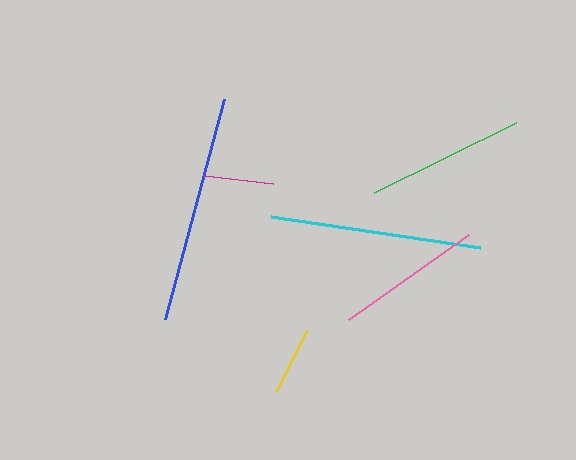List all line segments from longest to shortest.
From longest to shortest: blue, cyan, green, pink, magenta, yellow.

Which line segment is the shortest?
The yellow line is the shortest at approximately 68 pixels.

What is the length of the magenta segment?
The magenta segment is approximately 69 pixels long.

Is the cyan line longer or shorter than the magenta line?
The cyan line is longer than the magenta line.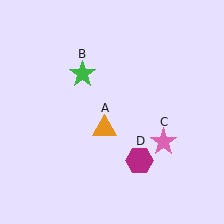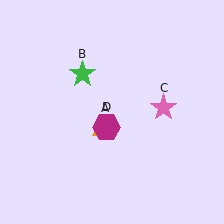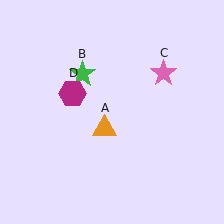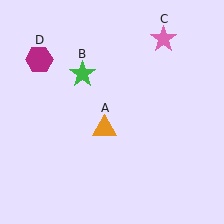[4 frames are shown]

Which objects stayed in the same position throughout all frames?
Orange triangle (object A) and green star (object B) remained stationary.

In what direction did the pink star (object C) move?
The pink star (object C) moved up.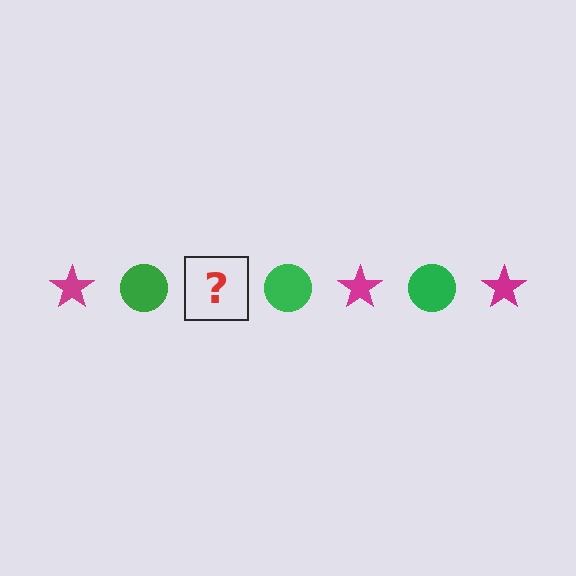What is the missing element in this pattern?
The missing element is a magenta star.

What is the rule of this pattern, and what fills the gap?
The rule is that the pattern alternates between magenta star and green circle. The gap should be filled with a magenta star.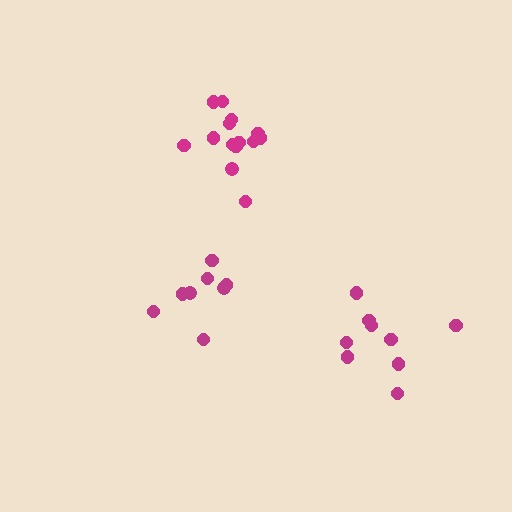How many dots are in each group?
Group 1: 14 dots, Group 2: 9 dots, Group 3: 8 dots (31 total).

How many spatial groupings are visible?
There are 3 spatial groupings.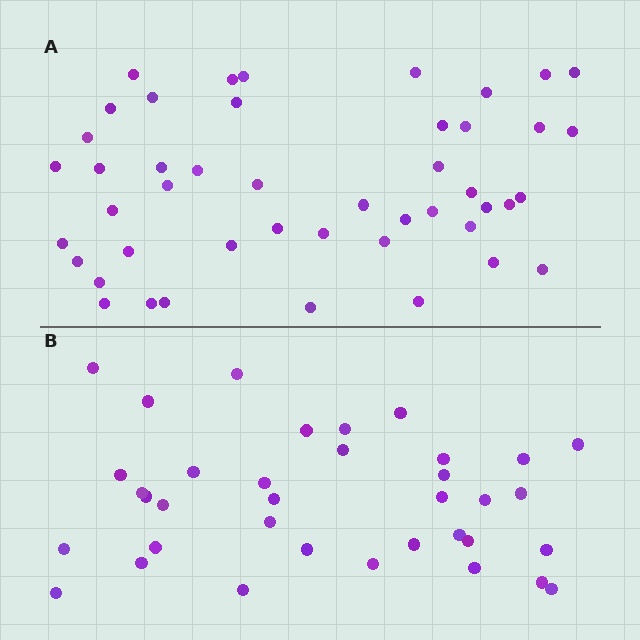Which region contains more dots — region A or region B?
Region A (the top region) has more dots.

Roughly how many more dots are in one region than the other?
Region A has roughly 10 or so more dots than region B.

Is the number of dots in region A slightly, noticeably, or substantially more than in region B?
Region A has noticeably more, but not dramatically so. The ratio is roughly 1.3 to 1.